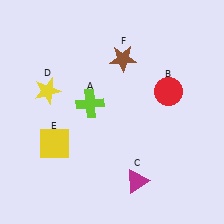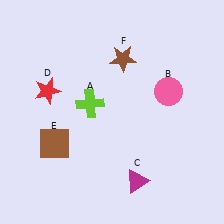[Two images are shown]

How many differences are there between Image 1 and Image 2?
There are 3 differences between the two images.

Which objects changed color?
B changed from red to pink. D changed from yellow to red. E changed from yellow to brown.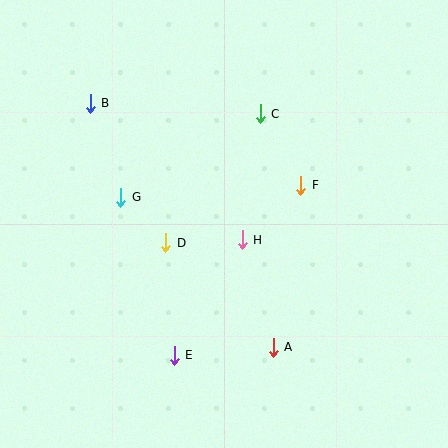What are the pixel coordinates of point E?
Point E is at (174, 355).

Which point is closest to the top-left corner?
Point B is closest to the top-left corner.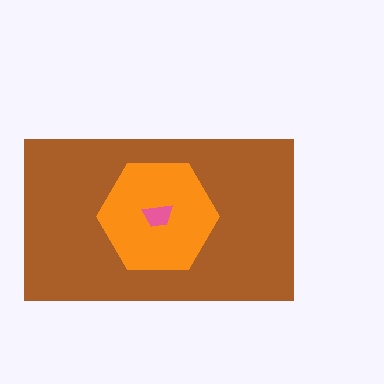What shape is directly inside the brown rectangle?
The orange hexagon.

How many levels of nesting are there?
3.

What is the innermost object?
The pink trapezoid.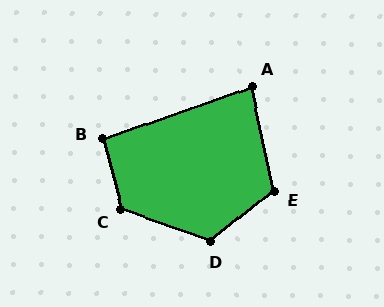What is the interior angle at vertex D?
Approximately 122 degrees (obtuse).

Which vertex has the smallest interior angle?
A, at approximately 82 degrees.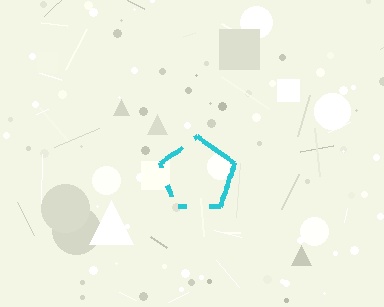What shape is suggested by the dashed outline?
The dashed outline suggests a pentagon.